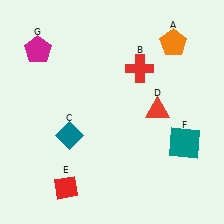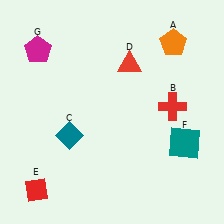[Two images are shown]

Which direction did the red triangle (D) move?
The red triangle (D) moved up.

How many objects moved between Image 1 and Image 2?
3 objects moved between the two images.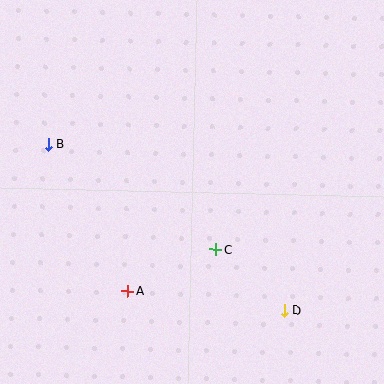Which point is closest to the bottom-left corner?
Point A is closest to the bottom-left corner.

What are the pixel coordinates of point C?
Point C is at (215, 249).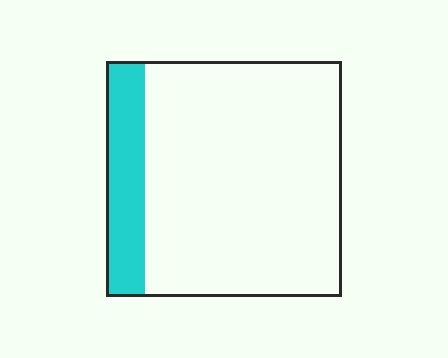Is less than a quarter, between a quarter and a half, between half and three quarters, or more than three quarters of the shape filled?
Less than a quarter.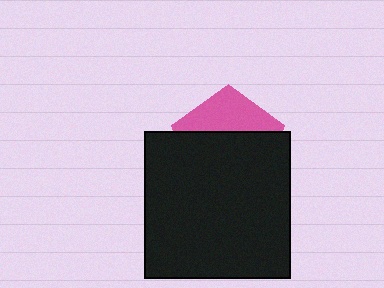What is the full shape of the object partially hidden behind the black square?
The partially hidden object is a pink pentagon.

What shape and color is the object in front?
The object in front is a black square.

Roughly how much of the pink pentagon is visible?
A small part of it is visible (roughly 36%).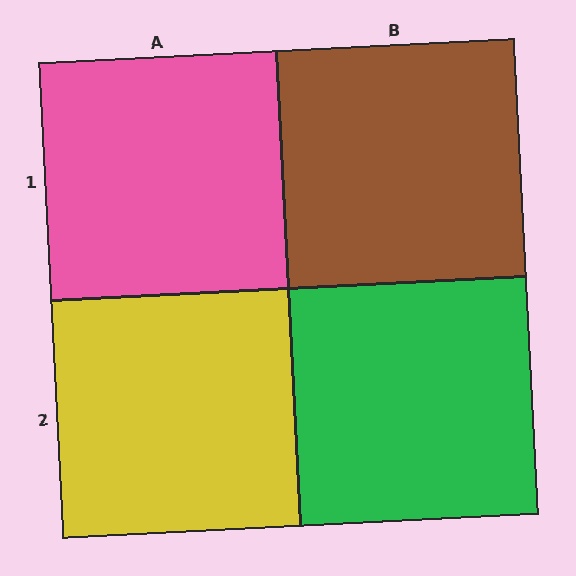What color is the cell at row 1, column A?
Pink.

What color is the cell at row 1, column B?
Brown.